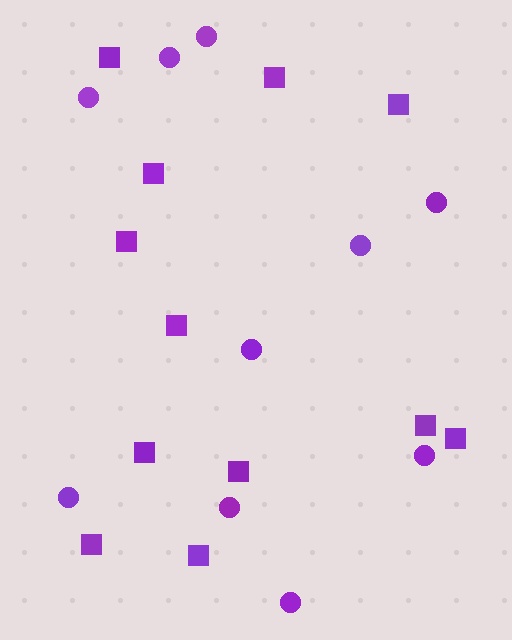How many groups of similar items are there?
There are 2 groups: one group of squares (12) and one group of circles (10).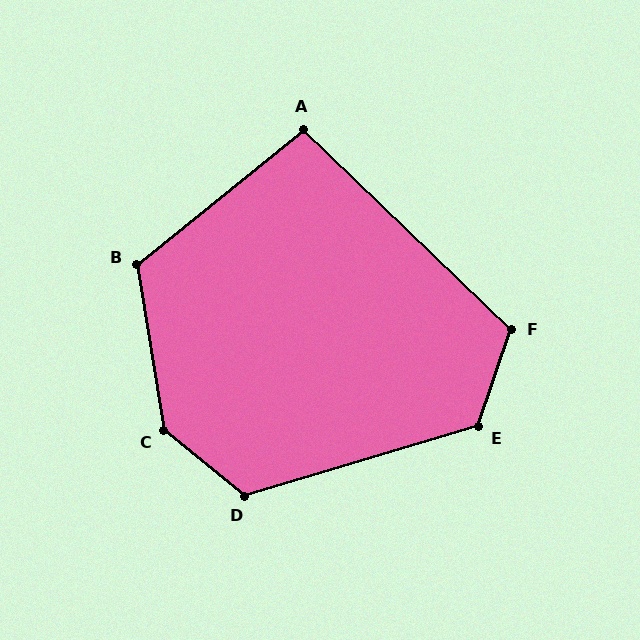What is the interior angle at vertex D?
Approximately 125 degrees (obtuse).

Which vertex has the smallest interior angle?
A, at approximately 97 degrees.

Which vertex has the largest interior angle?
C, at approximately 138 degrees.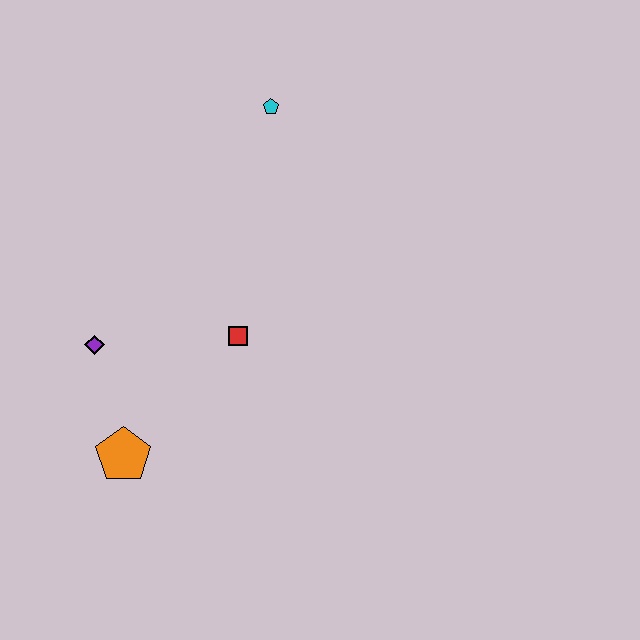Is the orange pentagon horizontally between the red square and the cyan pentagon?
No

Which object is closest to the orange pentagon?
The purple diamond is closest to the orange pentagon.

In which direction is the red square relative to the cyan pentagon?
The red square is below the cyan pentagon.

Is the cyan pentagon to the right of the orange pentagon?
Yes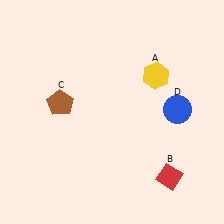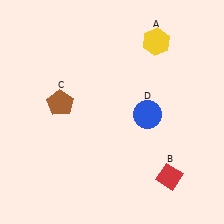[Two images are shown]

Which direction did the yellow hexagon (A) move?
The yellow hexagon (A) moved up.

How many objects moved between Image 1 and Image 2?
2 objects moved between the two images.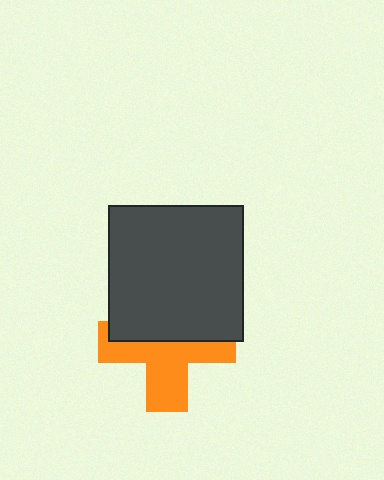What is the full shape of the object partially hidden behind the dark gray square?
The partially hidden object is an orange cross.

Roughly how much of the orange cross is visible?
About half of it is visible (roughly 53%).